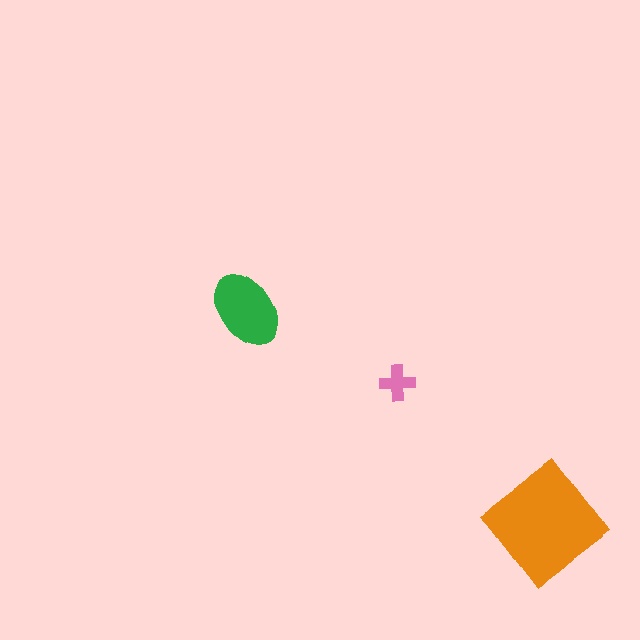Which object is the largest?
The orange diamond.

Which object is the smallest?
The pink cross.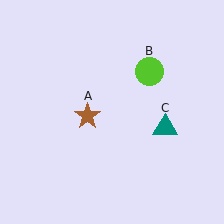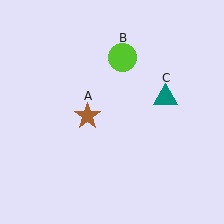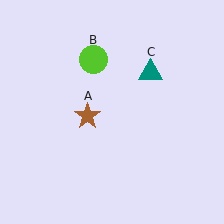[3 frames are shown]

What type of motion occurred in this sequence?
The lime circle (object B), teal triangle (object C) rotated counterclockwise around the center of the scene.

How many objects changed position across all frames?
2 objects changed position: lime circle (object B), teal triangle (object C).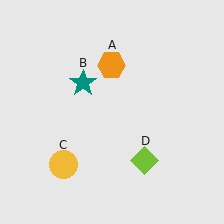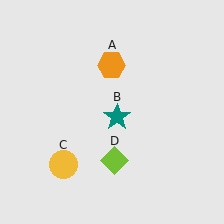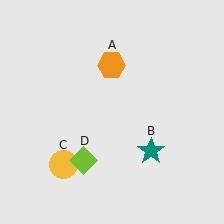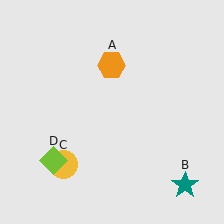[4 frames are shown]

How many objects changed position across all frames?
2 objects changed position: teal star (object B), lime diamond (object D).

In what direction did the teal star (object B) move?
The teal star (object B) moved down and to the right.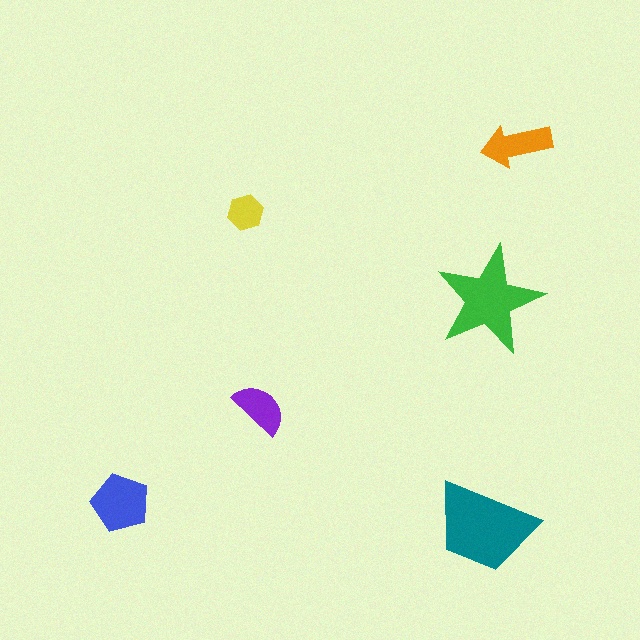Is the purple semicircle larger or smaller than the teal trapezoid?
Smaller.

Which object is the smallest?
The yellow hexagon.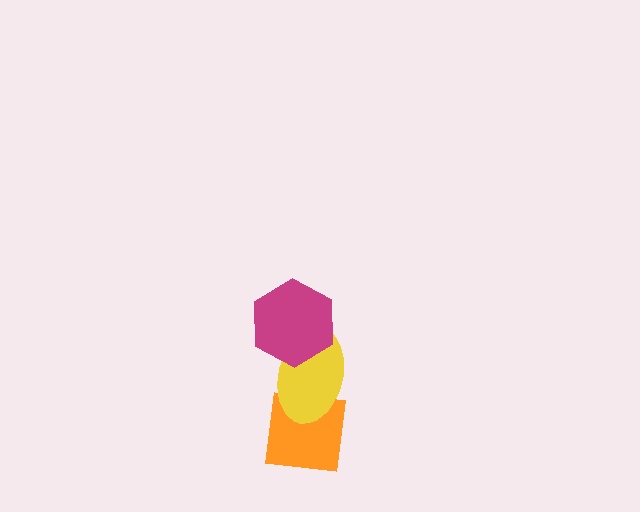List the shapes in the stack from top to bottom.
From top to bottom: the magenta hexagon, the yellow ellipse, the orange square.